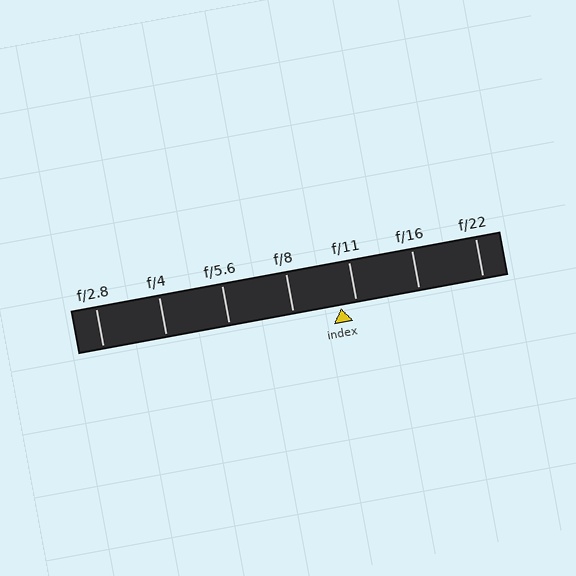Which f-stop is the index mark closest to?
The index mark is closest to f/11.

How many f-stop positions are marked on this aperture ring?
There are 7 f-stop positions marked.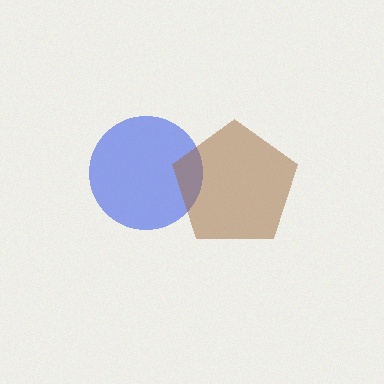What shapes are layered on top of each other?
The layered shapes are: a blue circle, a brown pentagon.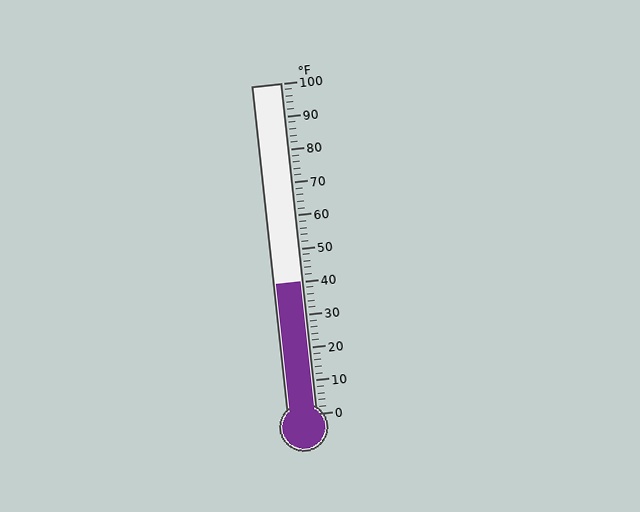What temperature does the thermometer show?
The thermometer shows approximately 40°F.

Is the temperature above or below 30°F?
The temperature is above 30°F.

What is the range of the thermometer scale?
The thermometer scale ranges from 0°F to 100°F.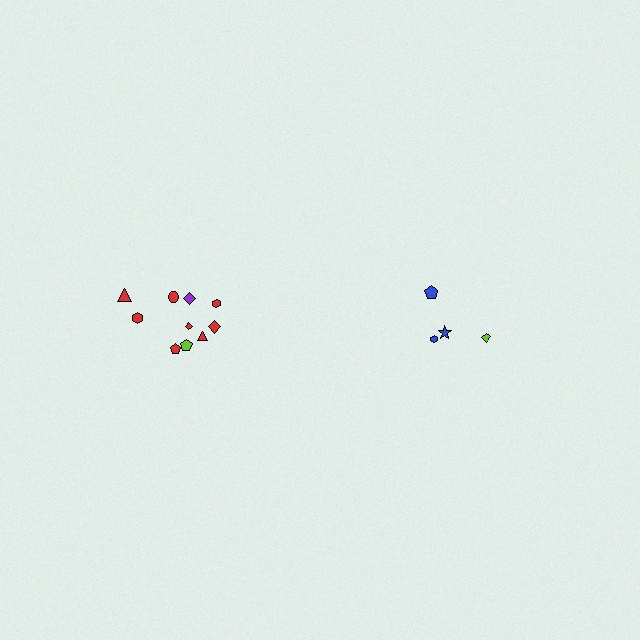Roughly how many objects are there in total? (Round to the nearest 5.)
Roughly 15 objects in total.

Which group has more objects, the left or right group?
The left group.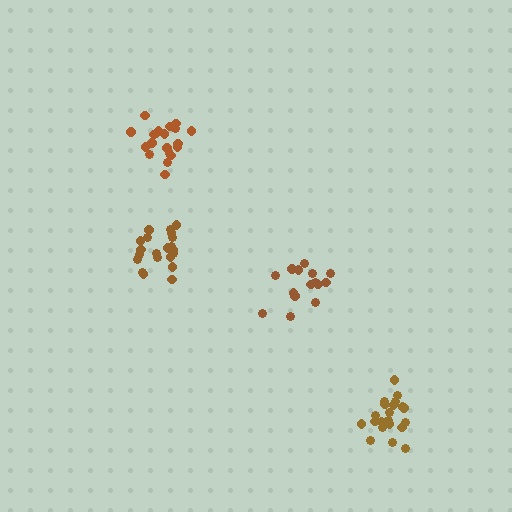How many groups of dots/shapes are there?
There are 4 groups.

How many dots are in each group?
Group 1: 15 dots, Group 2: 21 dots, Group 3: 20 dots, Group 4: 21 dots (77 total).